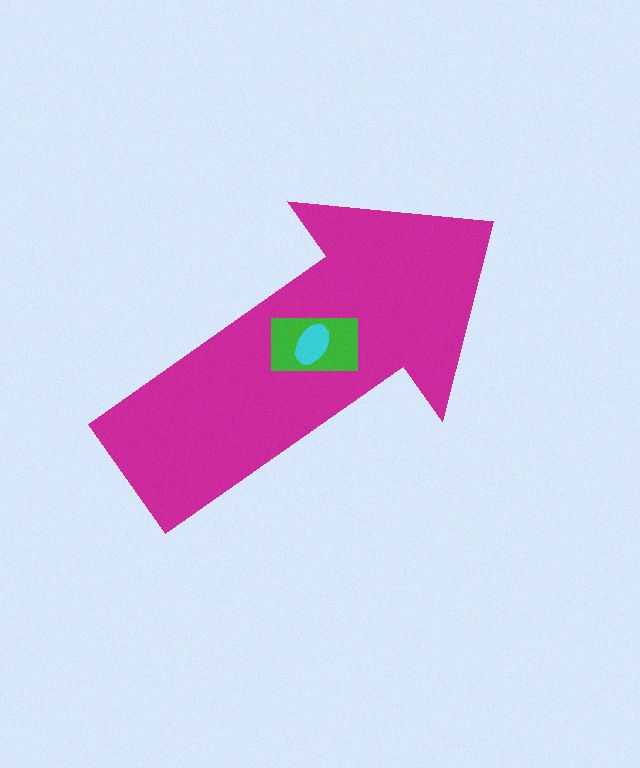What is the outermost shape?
The magenta arrow.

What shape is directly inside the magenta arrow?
The green rectangle.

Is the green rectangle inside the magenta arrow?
Yes.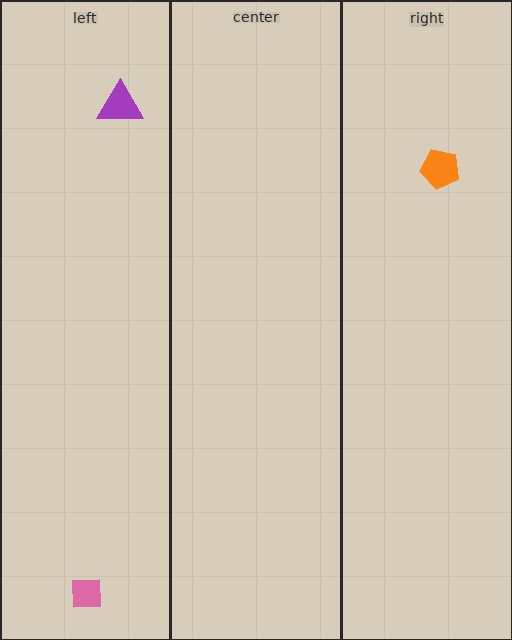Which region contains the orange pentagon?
The right region.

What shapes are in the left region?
The pink square, the purple triangle.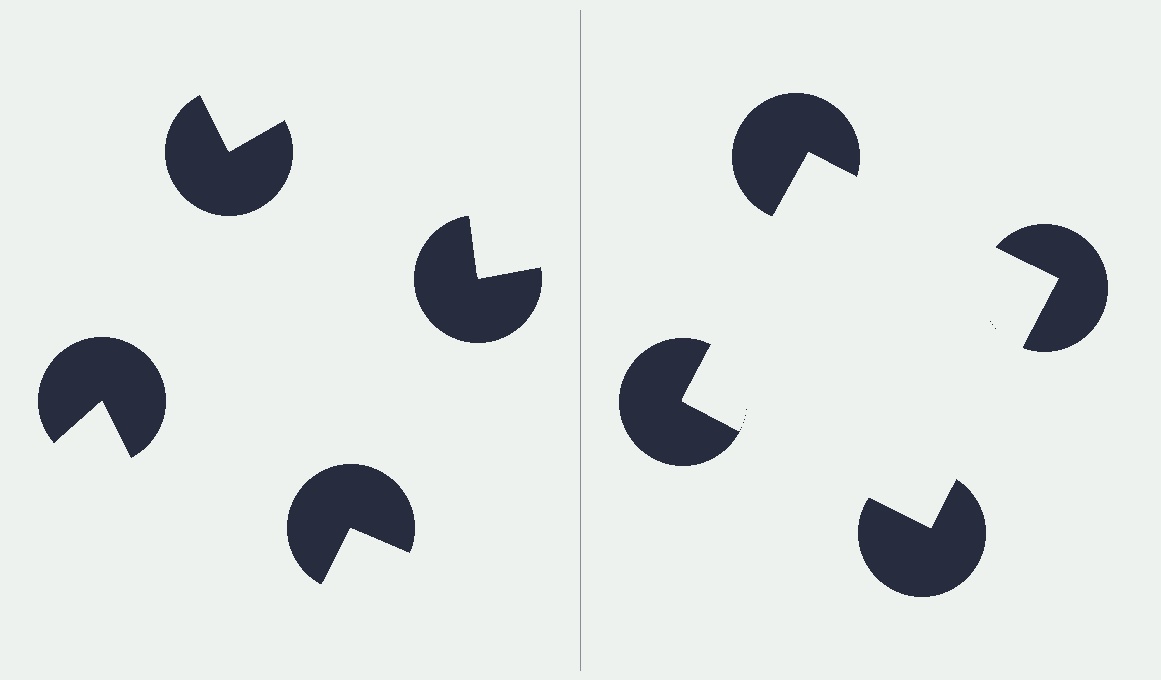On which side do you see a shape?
An illusory square appears on the right side. On the left side the wedge cuts are rotated, so no coherent shape forms.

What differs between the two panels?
The pac-man discs are positioned identically on both sides; only the wedge orientations differ. On the right they align to a square; on the left they are misaligned.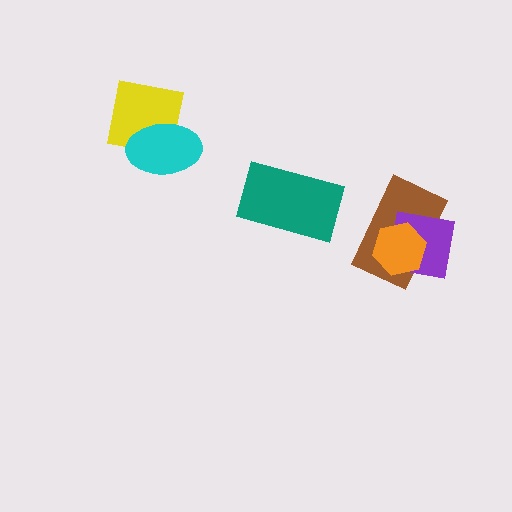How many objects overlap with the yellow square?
1 object overlaps with the yellow square.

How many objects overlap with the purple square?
2 objects overlap with the purple square.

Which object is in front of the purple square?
The orange hexagon is in front of the purple square.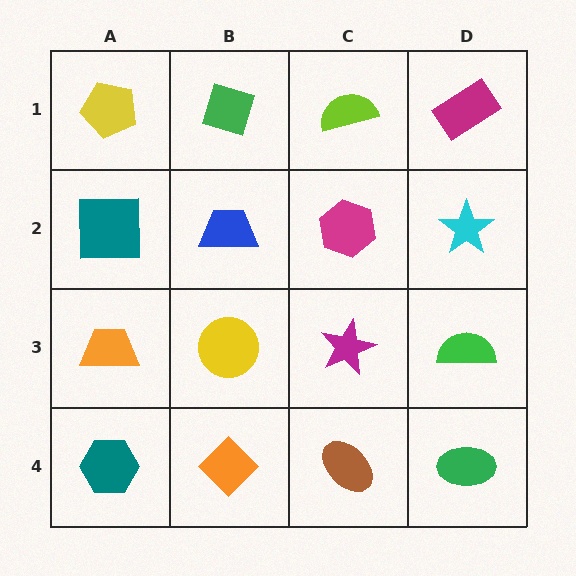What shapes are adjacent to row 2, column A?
A yellow pentagon (row 1, column A), an orange trapezoid (row 3, column A), a blue trapezoid (row 2, column B).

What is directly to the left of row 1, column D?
A lime semicircle.